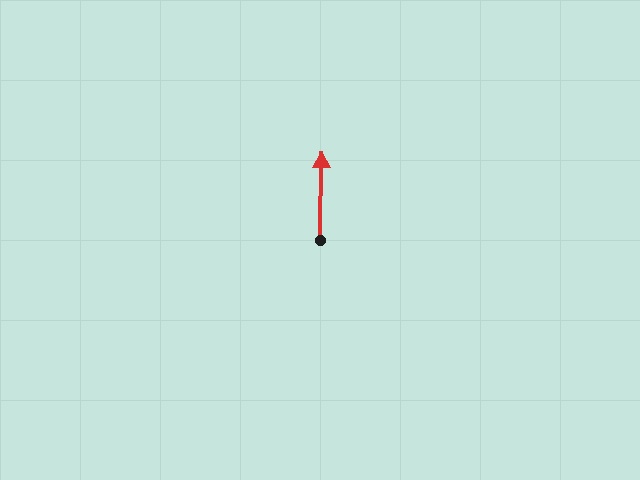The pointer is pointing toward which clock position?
Roughly 12 o'clock.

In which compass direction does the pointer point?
North.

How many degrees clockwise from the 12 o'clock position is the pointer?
Approximately 1 degrees.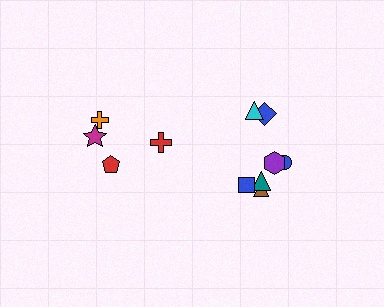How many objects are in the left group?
There are 4 objects.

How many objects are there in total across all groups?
There are 11 objects.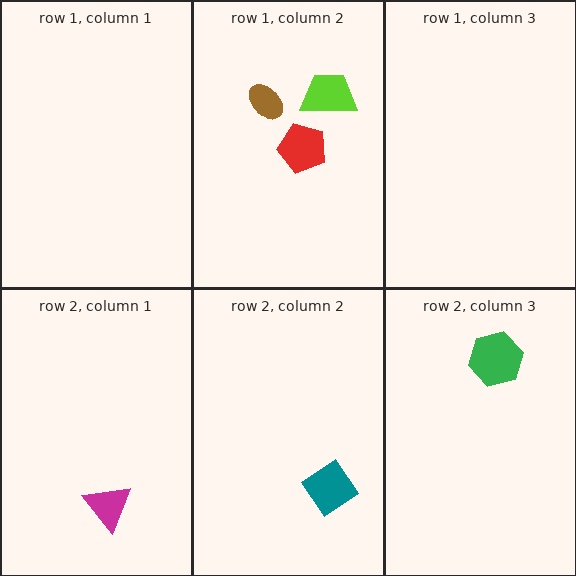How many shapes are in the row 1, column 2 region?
3.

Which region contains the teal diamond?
The row 2, column 2 region.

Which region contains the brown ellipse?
The row 1, column 2 region.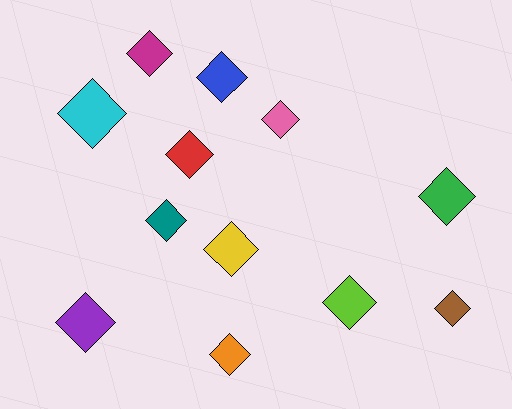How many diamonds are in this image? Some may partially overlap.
There are 12 diamonds.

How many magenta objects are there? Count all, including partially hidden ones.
There is 1 magenta object.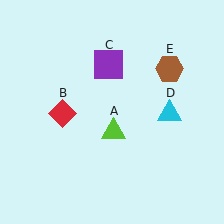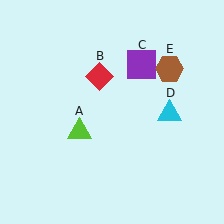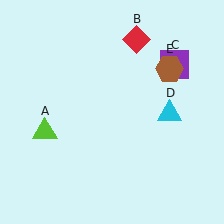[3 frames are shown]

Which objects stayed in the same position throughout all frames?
Cyan triangle (object D) and brown hexagon (object E) remained stationary.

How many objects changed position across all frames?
3 objects changed position: lime triangle (object A), red diamond (object B), purple square (object C).